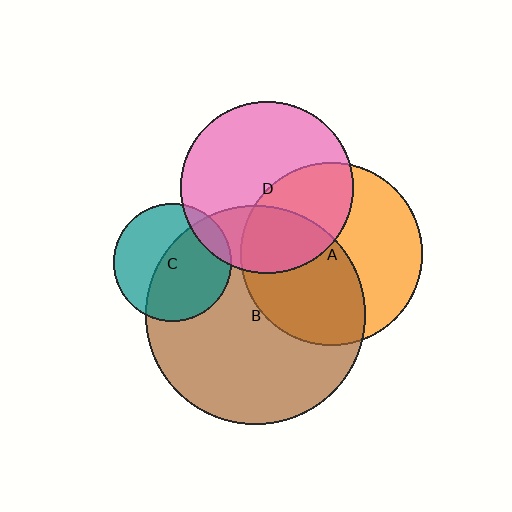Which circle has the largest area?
Circle B (brown).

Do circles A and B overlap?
Yes.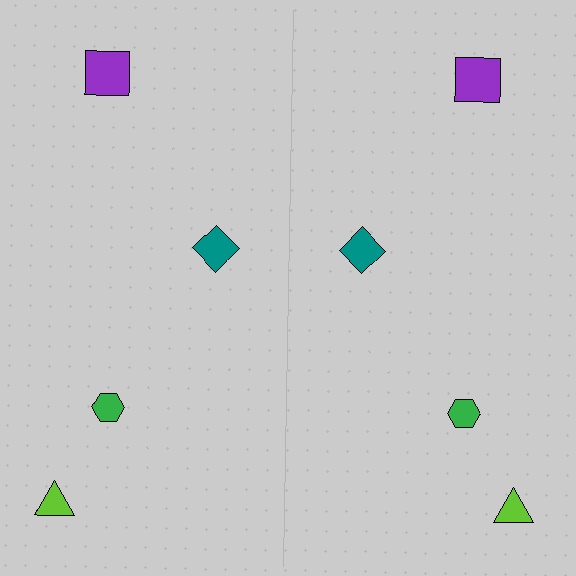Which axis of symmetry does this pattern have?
The pattern has a vertical axis of symmetry running through the center of the image.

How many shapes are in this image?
There are 8 shapes in this image.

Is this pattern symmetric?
Yes, this pattern has bilateral (reflection) symmetry.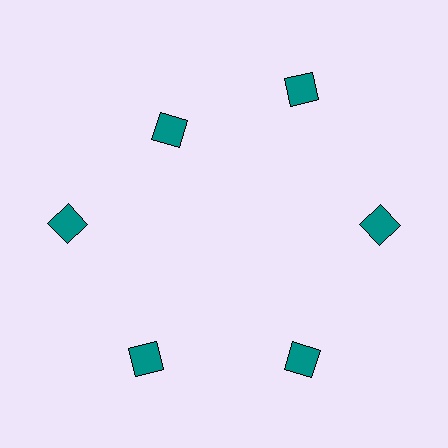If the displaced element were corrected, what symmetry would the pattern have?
It would have 6-fold rotational symmetry — the pattern would map onto itself every 60 degrees.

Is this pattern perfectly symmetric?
No. The 6 teal squares are arranged in a ring, but one element near the 11 o'clock position is pulled inward toward the center, breaking the 6-fold rotational symmetry.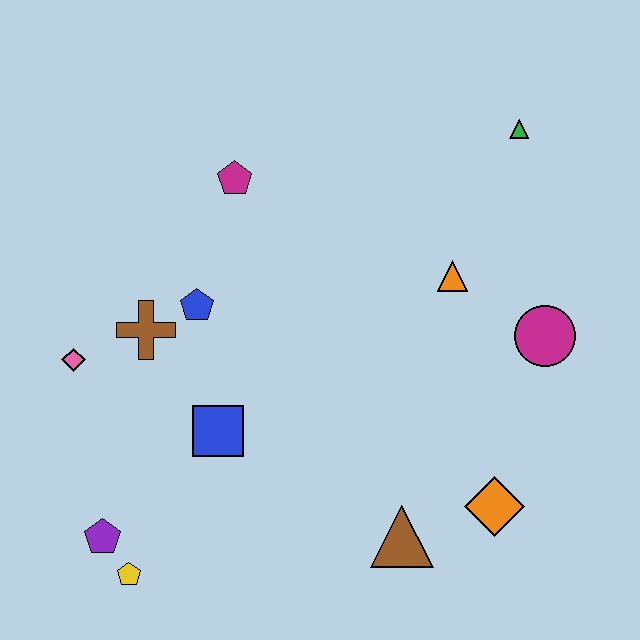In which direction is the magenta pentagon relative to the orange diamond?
The magenta pentagon is above the orange diamond.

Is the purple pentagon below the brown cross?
Yes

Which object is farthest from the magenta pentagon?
The orange diamond is farthest from the magenta pentagon.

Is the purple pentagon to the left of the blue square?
Yes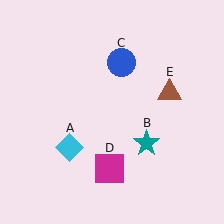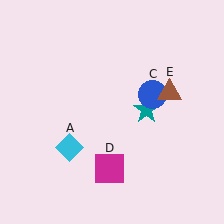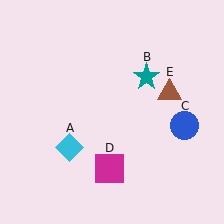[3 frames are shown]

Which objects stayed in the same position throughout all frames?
Cyan diamond (object A) and magenta square (object D) and brown triangle (object E) remained stationary.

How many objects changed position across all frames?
2 objects changed position: teal star (object B), blue circle (object C).